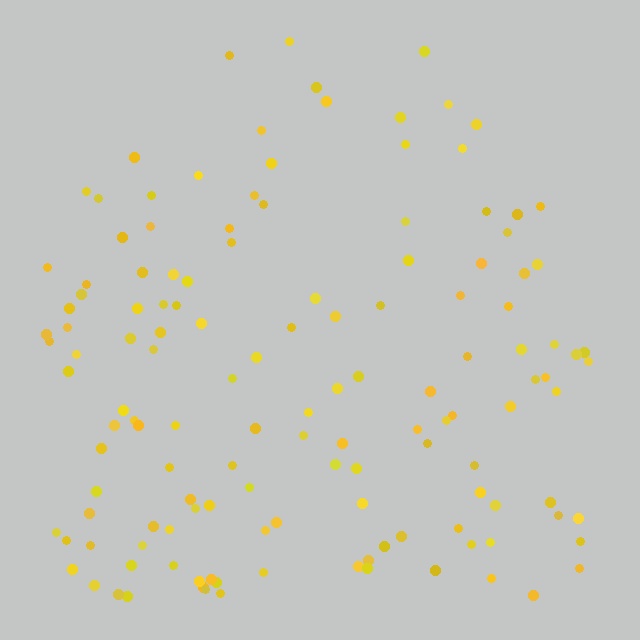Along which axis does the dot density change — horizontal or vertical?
Vertical.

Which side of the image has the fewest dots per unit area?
The top.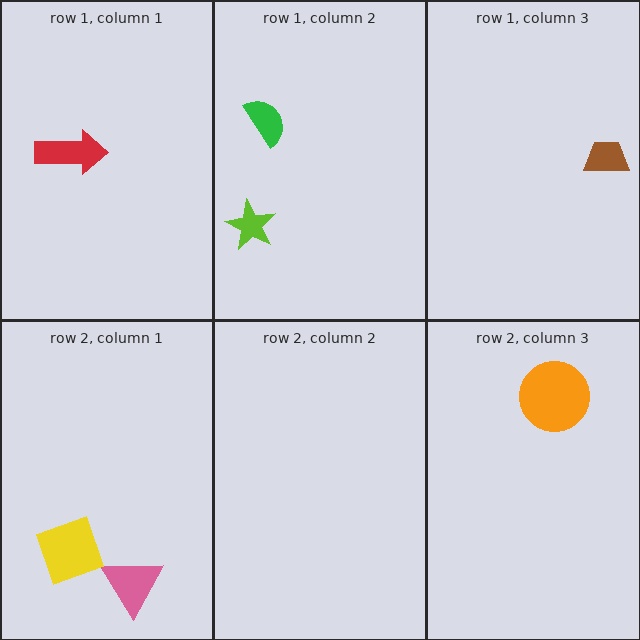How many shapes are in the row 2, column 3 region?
1.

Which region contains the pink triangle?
The row 2, column 1 region.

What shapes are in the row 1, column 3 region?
The brown trapezoid.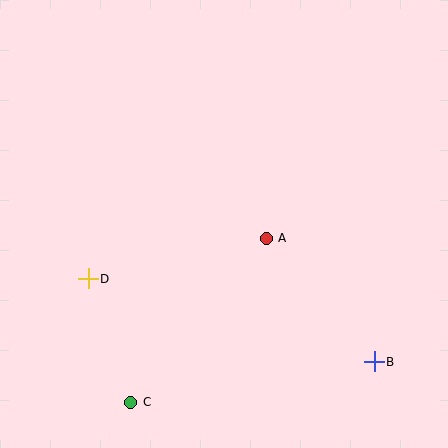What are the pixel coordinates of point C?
Point C is at (131, 402).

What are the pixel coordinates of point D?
Point D is at (88, 279).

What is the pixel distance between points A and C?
The distance between A and C is 213 pixels.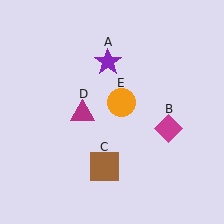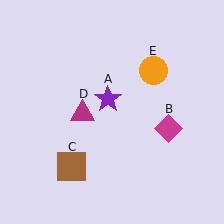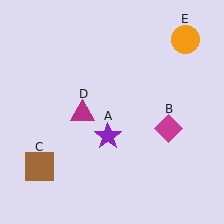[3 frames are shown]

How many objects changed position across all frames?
3 objects changed position: purple star (object A), brown square (object C), orange circle (object E).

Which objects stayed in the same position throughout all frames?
Magenta diamond (object B) and magenta triangle (object D) remained stationary.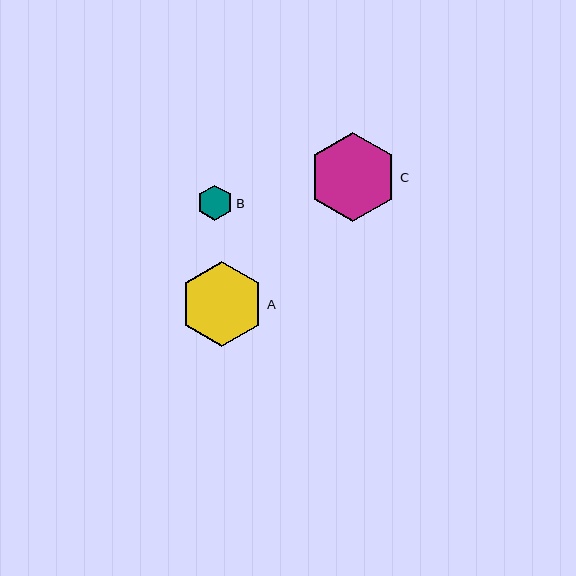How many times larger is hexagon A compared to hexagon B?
Hexagon A is approximately 2.4 times the size of hexagon B.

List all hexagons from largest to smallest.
From largest to smallest: C, A, B.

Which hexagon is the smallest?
Hexagon B is the smallest with a size of approximately 35 pixels.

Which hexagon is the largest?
Hexagon C is the largest with a size of approximately 89 pixels.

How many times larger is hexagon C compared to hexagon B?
Hexagon C is approximately 2.5 times the size of hexagon B.